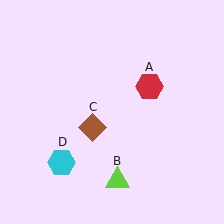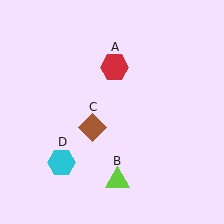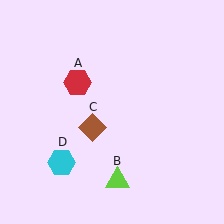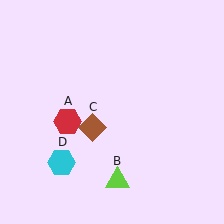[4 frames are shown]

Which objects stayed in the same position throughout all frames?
Lime triangle (object B) and brown diamond (object C) and cyan hexagon (object D) remained stationary.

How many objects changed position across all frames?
1 object changed position: red hexagon (object A).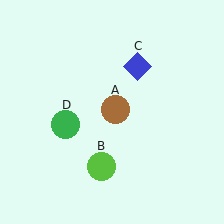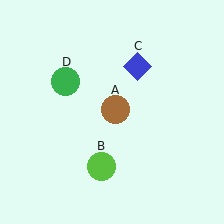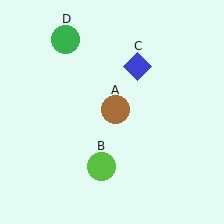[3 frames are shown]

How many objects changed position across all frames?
1 object changed position: green circle (object D).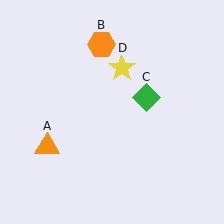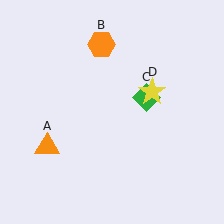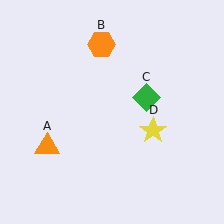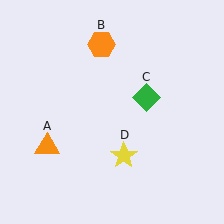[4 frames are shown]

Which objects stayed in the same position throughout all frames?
Orange triangle (object A) and orange hexagon (object B) and green diamond (object C) remained stationary.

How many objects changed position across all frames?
1 object changed position: yellow star (object D).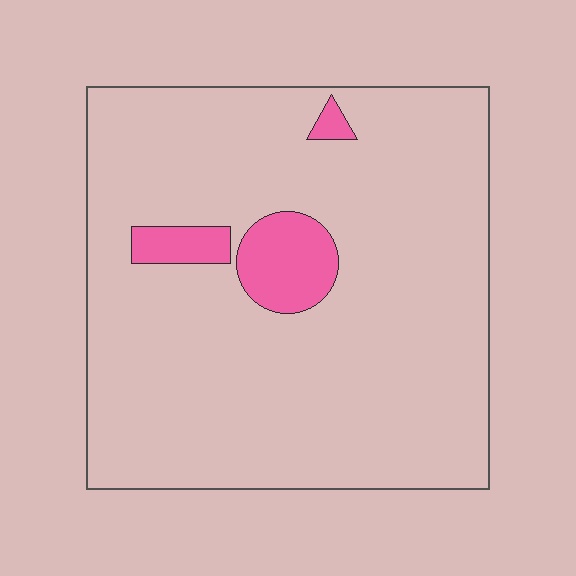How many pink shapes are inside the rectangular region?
3.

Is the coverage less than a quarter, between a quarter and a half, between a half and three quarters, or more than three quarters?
Less than a quarter.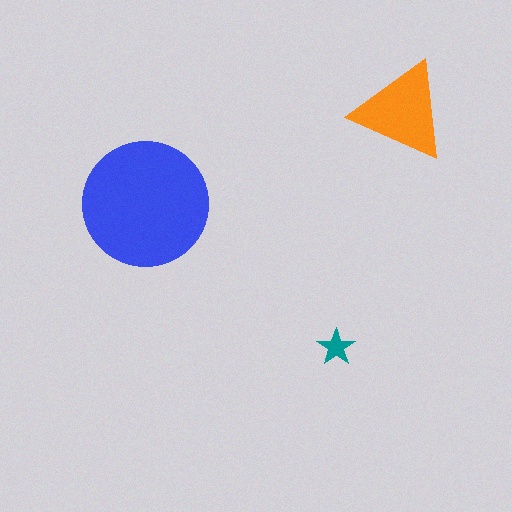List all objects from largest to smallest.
The blue circle, the orange triangle, the teal star.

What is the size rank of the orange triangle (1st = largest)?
2nd.